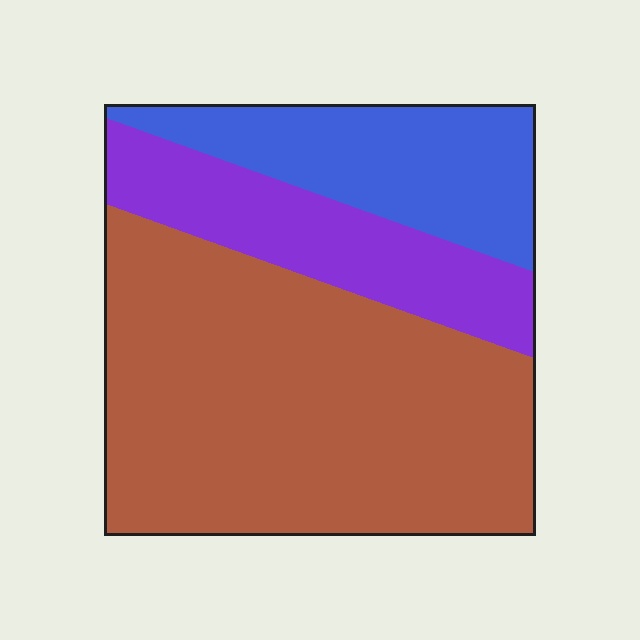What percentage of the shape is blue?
Blue takes up less than a quarter of the shape.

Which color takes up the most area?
Brown, at roughly 60%.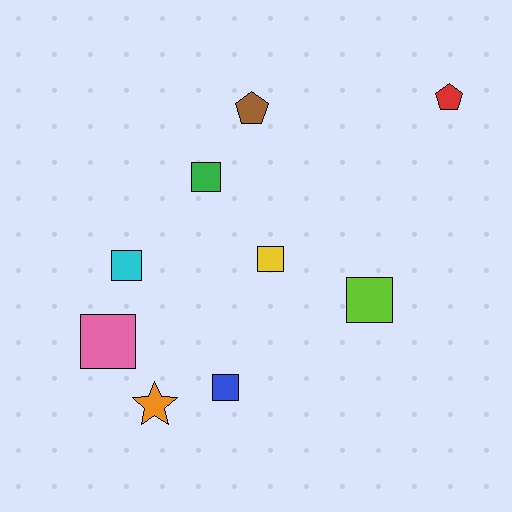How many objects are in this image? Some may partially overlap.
There are 9 objects.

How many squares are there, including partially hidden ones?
There are 6 squares.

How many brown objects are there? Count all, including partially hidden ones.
There is 1 brown object.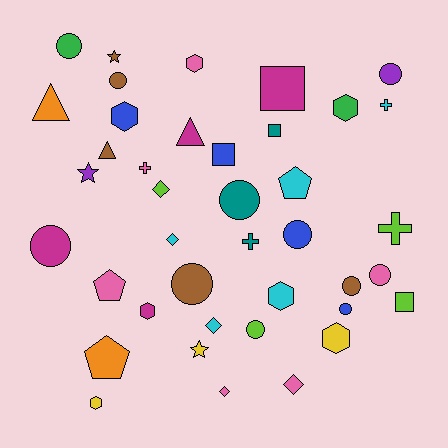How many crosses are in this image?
There are 4 crosses.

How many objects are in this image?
There are 40 objects.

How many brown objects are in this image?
There are 5 brown objects.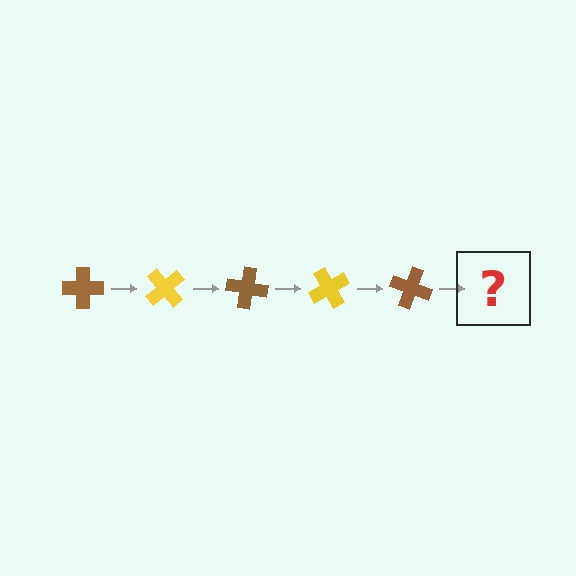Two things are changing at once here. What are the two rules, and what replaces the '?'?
The two rules are that it rotates 50 degrees each step and the color cycles through brown and yellow. The '?' should be a yellow cross, rotated 250 degrees from the start.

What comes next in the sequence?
The next element should be a yellow cross, rotated 250 degrees from the start.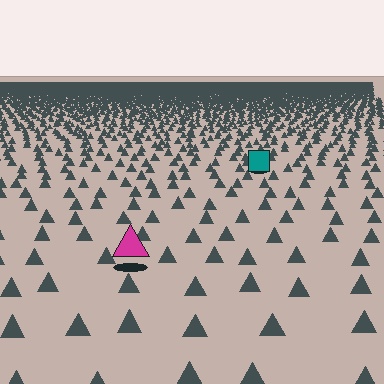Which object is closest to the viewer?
The magenta triangle is closest. The texture marks near it are larger and more spread out.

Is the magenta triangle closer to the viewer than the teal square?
Yes. The magenta triangle is closer — you can tell from the texture gradient: the ground texture is coarser near it.